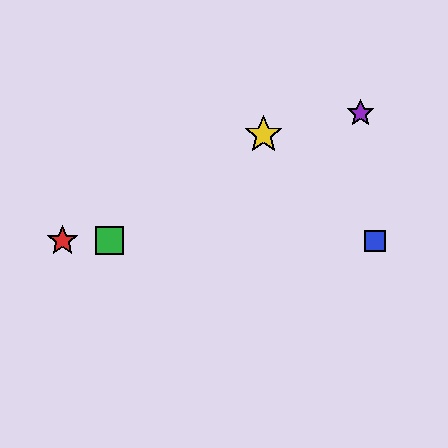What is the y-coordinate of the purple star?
The purple star is at y≈113.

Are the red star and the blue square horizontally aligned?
Yes, both are at y≈241.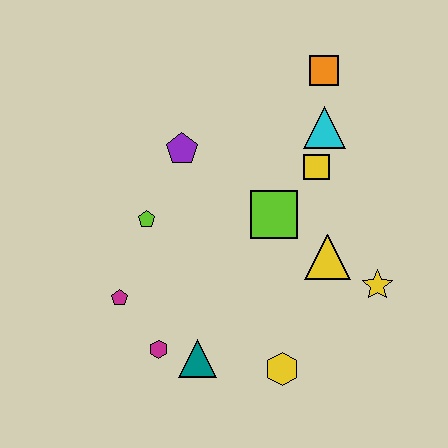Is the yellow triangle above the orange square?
No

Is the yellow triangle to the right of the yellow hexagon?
Yes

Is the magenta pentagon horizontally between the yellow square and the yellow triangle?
No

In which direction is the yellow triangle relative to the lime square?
The yellow triangle is to the right of the lime square.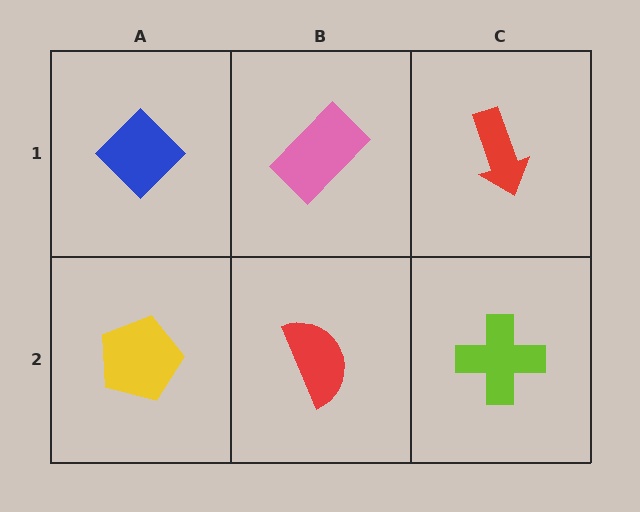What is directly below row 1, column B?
A red semicircle.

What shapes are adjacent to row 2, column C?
A red arrow (row 1, column C), a red semicircle (row 2, column B).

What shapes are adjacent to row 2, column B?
A pink rectangle (row 1, column B), a yellow pentagon (row 2, column A), a lime cross (row 2, column C).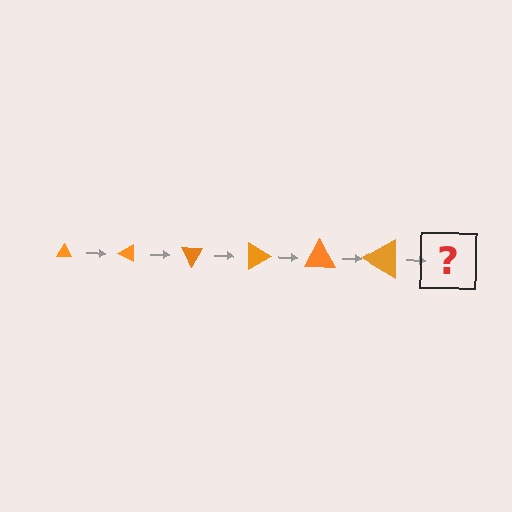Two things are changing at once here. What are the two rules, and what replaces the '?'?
The two rules are that the triangle grows larger each step and it rotates 30 degrees each step. The '?' should be a triangle, larger than the previous one and rotated 180 degrees from the start.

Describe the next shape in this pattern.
It should be a triangle, larger than the previous one and rotated 180 degrees from the start.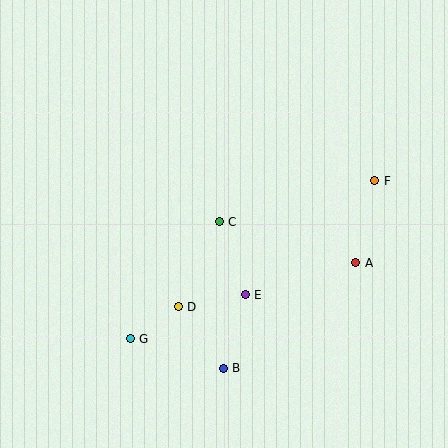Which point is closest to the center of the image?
Point C at (219, 222) is closest to the center.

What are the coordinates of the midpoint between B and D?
The midpoint between B and D is at (201, 337).